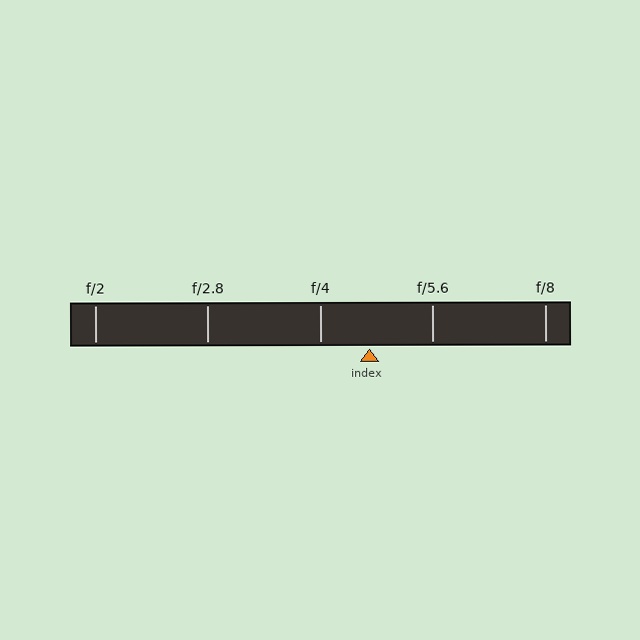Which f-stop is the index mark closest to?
The index mark is closest to f/4.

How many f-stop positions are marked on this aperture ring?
There are 5 f-stop positions marked.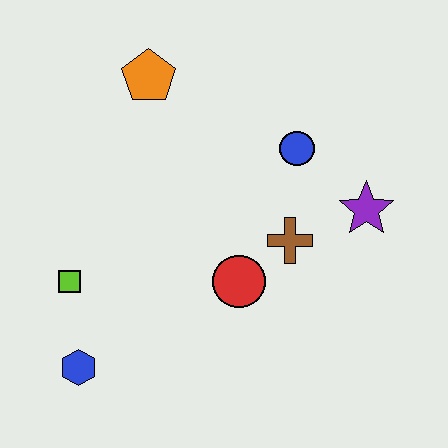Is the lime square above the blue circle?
No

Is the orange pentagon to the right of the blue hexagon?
Yes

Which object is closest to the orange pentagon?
The blue circle is closest to the orange pentagon.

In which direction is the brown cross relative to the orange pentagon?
The brown cross is below the orange pentagon.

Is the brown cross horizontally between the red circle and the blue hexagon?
No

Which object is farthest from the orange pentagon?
The blue hexagon is farthest from the orange pentagon.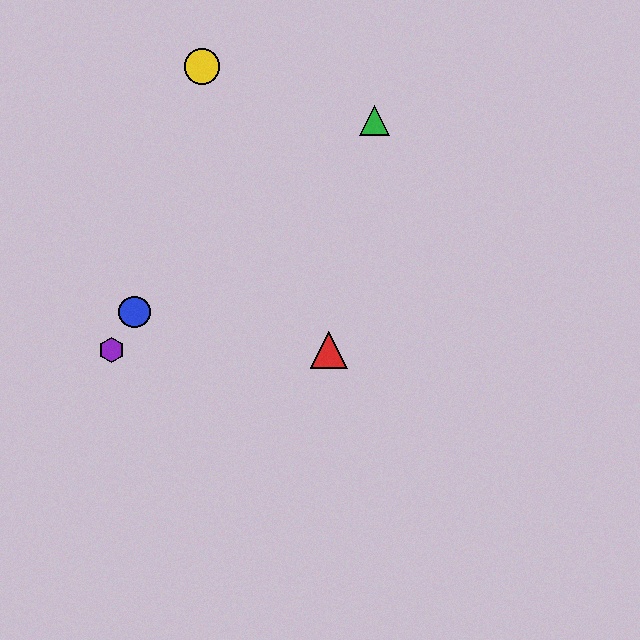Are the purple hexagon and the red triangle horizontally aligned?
Yes, both are at y≈350.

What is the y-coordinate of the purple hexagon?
The purple hexagon is at y≈350.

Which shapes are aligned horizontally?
The red triangle, the purple hexagon are aligned horizontally.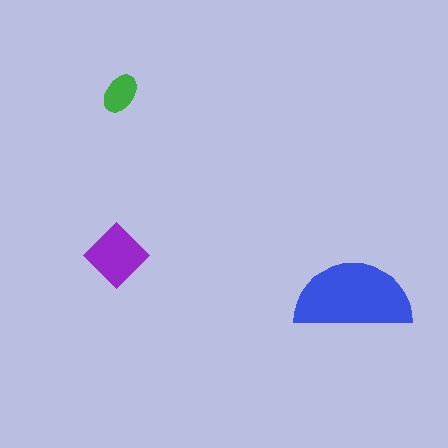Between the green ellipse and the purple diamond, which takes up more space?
The purple diamond.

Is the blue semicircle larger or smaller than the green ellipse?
Larger.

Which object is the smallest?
The green ellipse.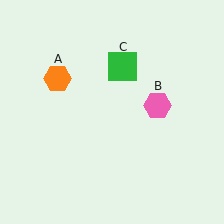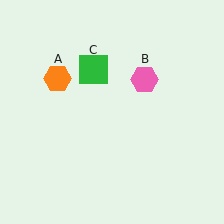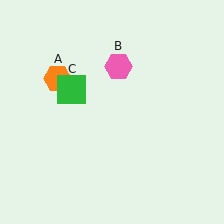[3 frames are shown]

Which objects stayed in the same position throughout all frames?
Orange hexagon (object A) remained stationary.